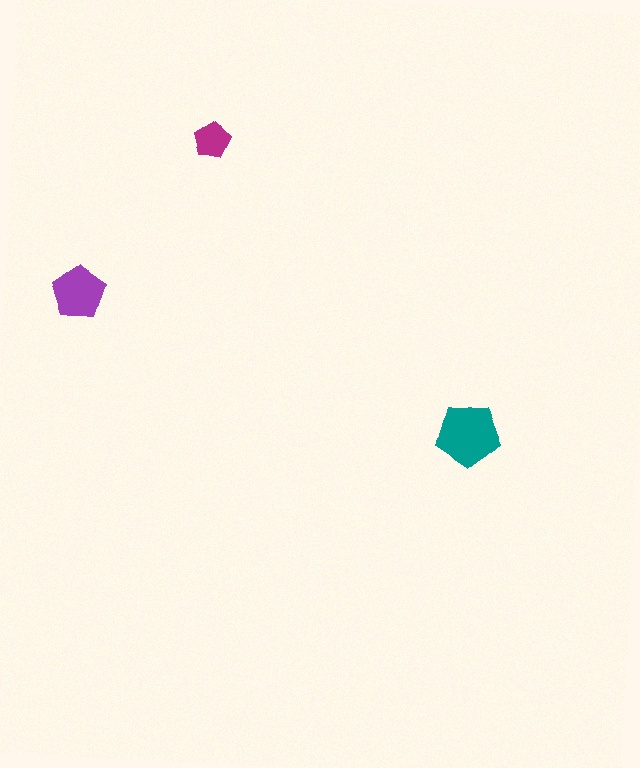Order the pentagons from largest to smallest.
the teal one, the purple one, the magenta one.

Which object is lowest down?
The teal pentagon is bottommost.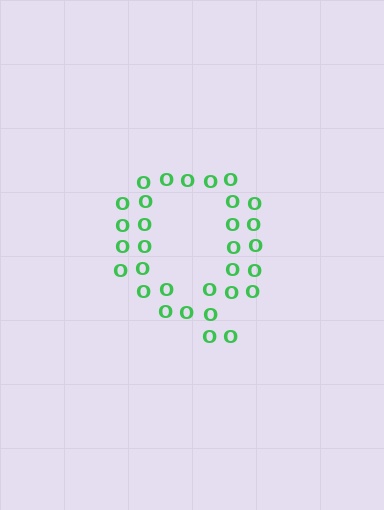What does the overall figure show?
The overall figure shows the letter Q.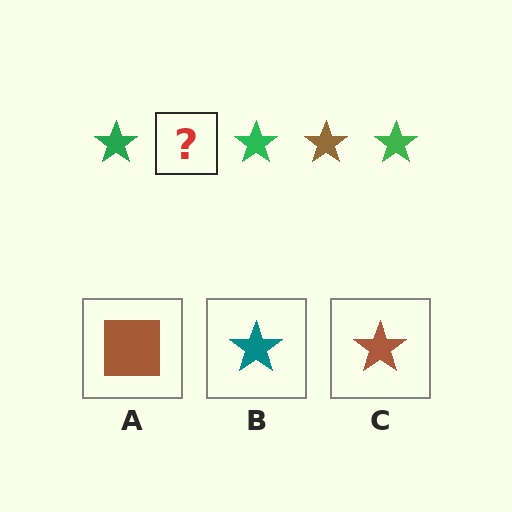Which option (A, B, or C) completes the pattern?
C.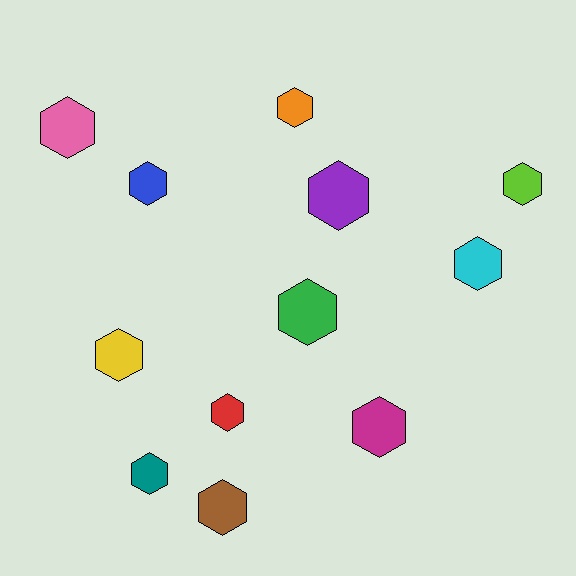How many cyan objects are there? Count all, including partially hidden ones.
There is 1 cyan object.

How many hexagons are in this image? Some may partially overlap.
There are 12 hexagons.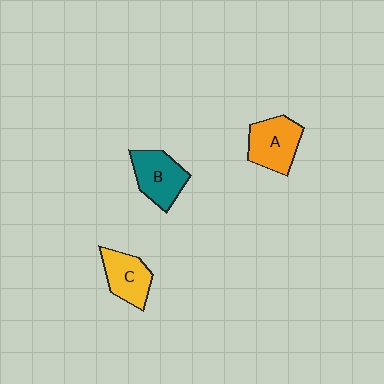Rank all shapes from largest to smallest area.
From largest to smallest: A (orange), B (teal), C (yellow).